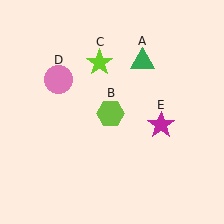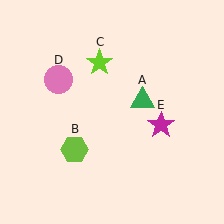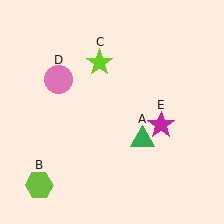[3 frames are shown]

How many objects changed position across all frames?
2 objects changed position: green triangle (object A), lime hexagon (object B).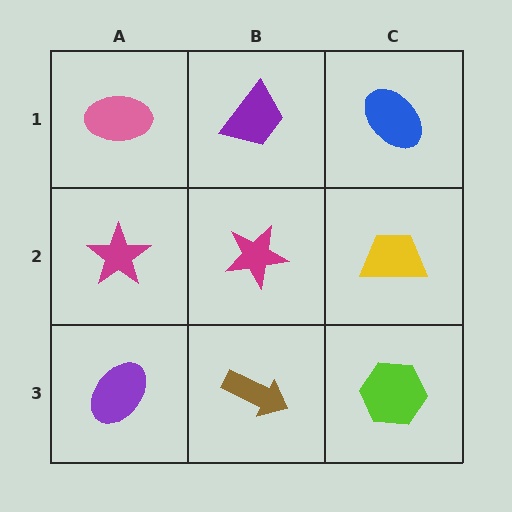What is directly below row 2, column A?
A purple ellipse.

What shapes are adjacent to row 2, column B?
A purple trapezoid (row 1, column B), a brown arrow (row 3, column B), a magenta star (row 2, column A), a yellow trapezoid (row 2, column C).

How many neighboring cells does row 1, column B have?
3.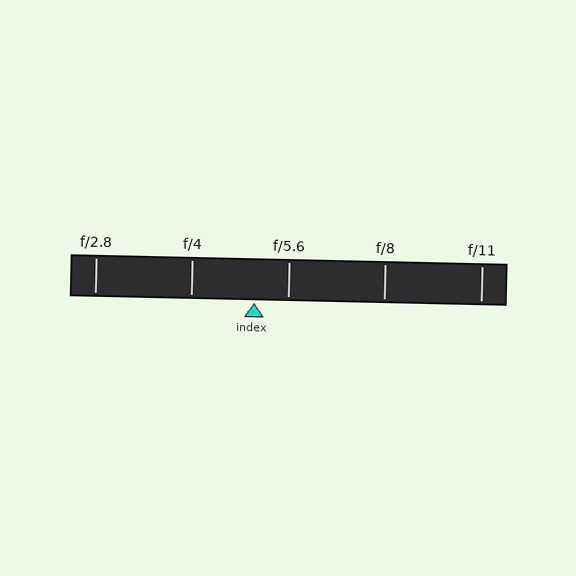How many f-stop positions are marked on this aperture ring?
There are 5 f-stop positions marked.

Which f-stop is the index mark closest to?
The index mark is closest to f/5.6.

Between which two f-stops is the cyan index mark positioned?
The index mark is between f/4 and f/5.6.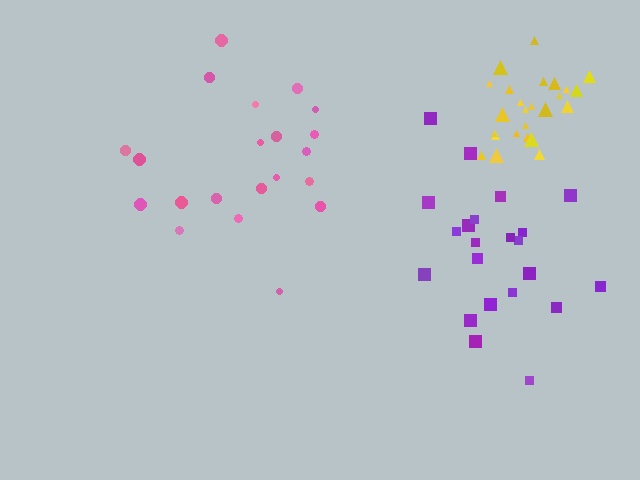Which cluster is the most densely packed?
Yellow.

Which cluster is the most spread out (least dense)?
Purple.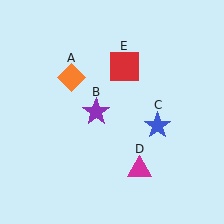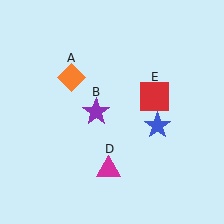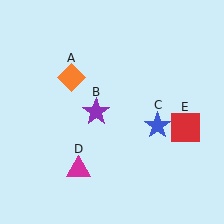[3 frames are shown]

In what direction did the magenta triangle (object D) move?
The magenta triangle (object D) moved left.